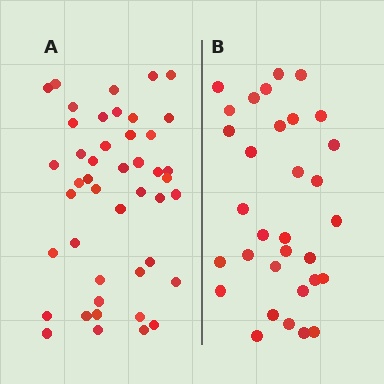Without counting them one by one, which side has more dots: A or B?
Region A (the left region) has more dots.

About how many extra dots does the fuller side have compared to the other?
Region A has approximately 15 more dots than region B.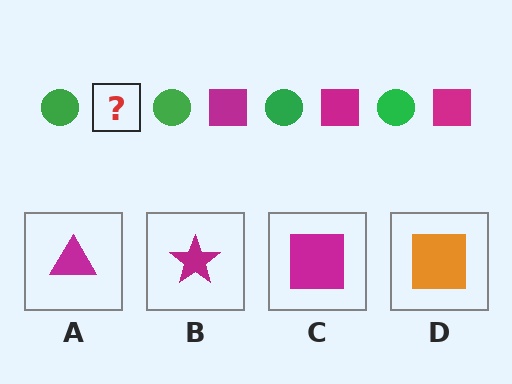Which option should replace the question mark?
Option C.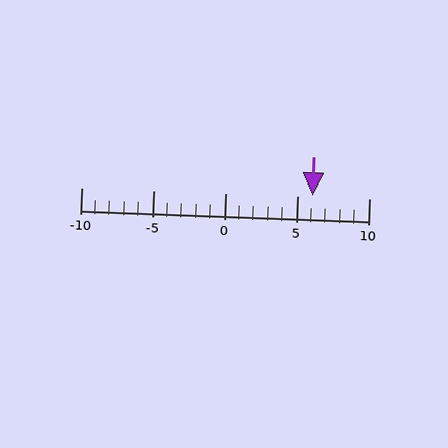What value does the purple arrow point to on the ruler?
The purple arrow points to approximately 6.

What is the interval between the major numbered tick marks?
The major tick marks are spaced 5 units apart.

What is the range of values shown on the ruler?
The ruler shows values from -10 to 10.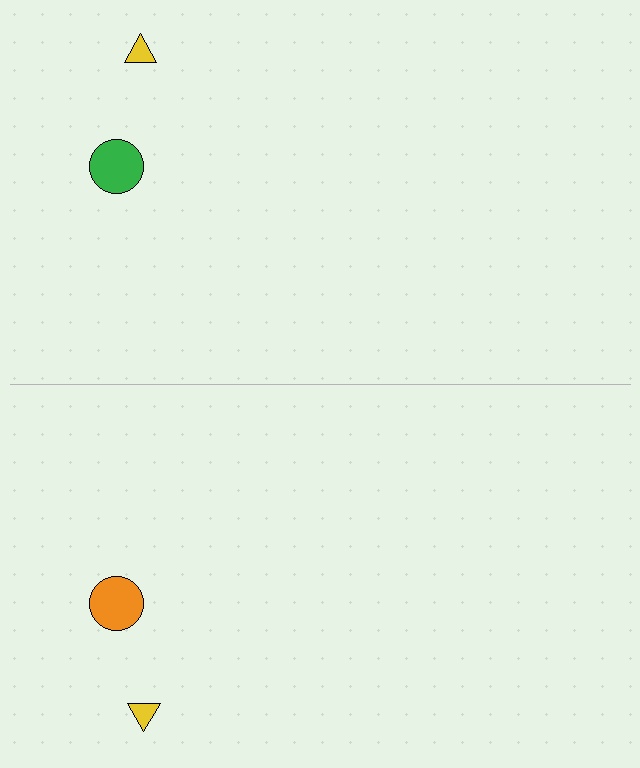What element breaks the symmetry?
The orange circle on the bottom side breaks the symmetry — its mirror counterpart is green.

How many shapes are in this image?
There are 4 shapes in this image.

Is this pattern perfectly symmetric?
No, the pattern is not perfectly symmetric. The orange circle on the bottom side breaks the symmetry — its mirror counterpart is green.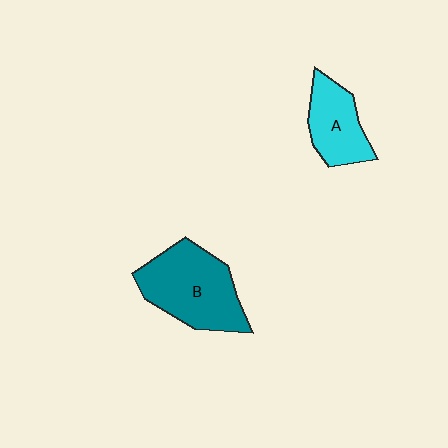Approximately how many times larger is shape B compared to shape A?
Approximately 1.6 times.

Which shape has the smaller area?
Shape A (cyan).